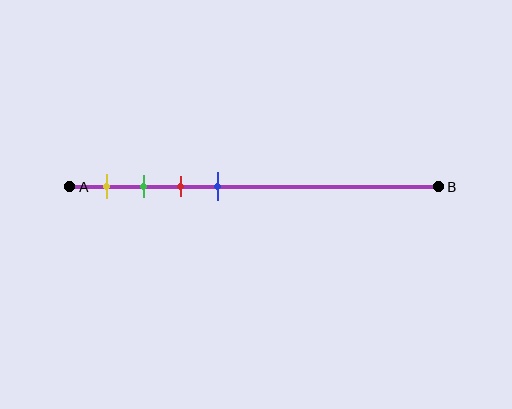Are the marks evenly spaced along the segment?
Yes, the marks are approximately evenly spaced.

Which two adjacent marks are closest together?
The green and red marks are the closest adjacent pair.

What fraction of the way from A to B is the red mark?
The red mark is approximately 30% (0.3) of the way from A to B.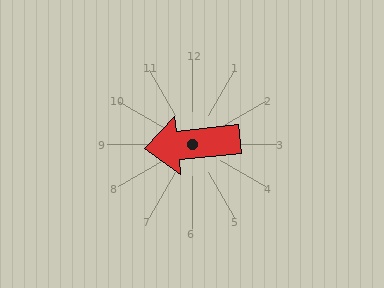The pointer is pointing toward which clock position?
Roughly 9 o'clock.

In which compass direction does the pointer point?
West.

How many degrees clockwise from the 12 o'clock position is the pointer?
Approximately 264 degrees.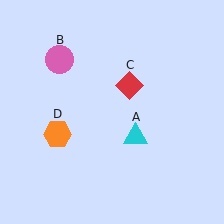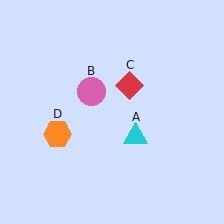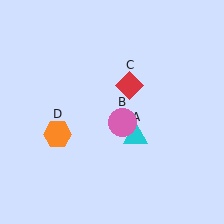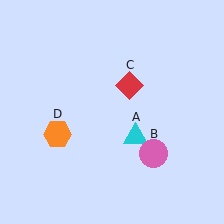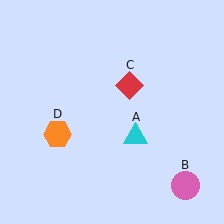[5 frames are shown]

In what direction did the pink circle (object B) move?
The pink circle (object B) moved down and to the right.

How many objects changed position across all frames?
1 object changed position: pink circle (object B).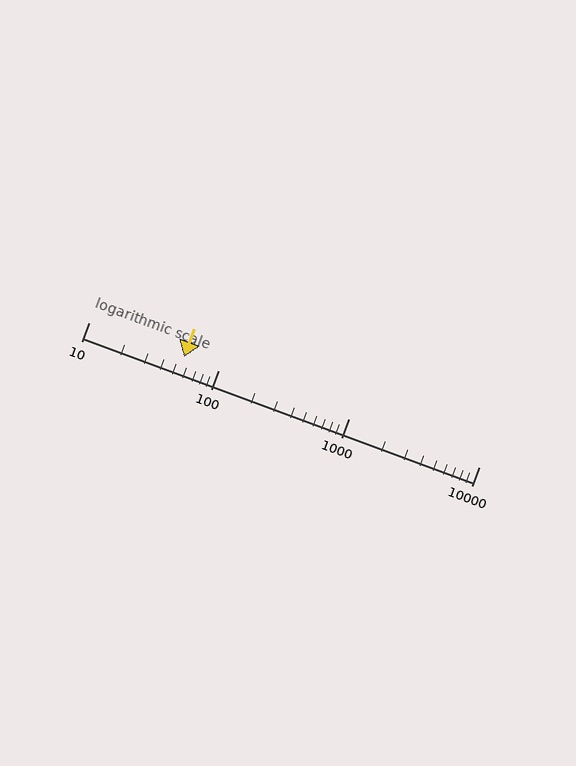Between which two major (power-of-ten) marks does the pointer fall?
The pointer is between 10 and 100.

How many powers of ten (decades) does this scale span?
The scale spans 3 decades, from 10 to 10000.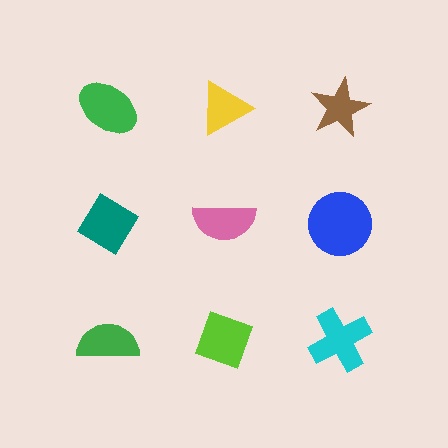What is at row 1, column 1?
A green ellipse.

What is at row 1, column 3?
A brown star.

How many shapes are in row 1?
3 shapes.